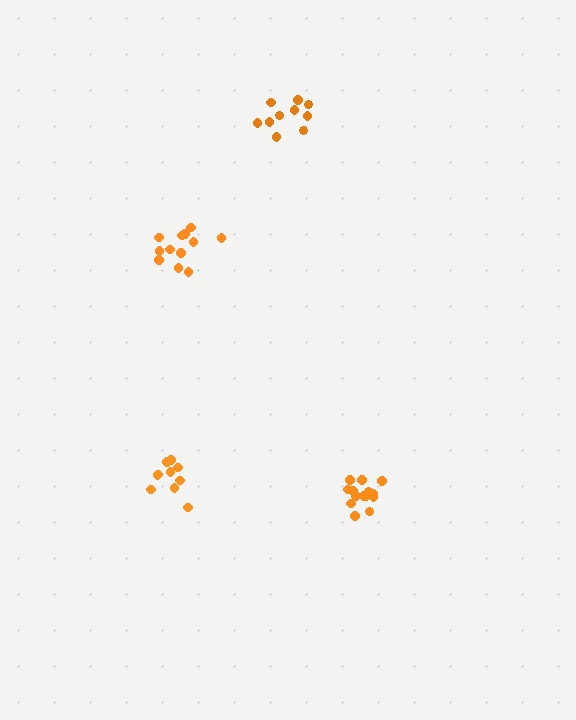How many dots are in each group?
Group 1: 12 dots, Group 2: 10 dots, Group 3: 10 dots, Group 4: 14 dots (46 total).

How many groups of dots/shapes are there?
There are 4 groups.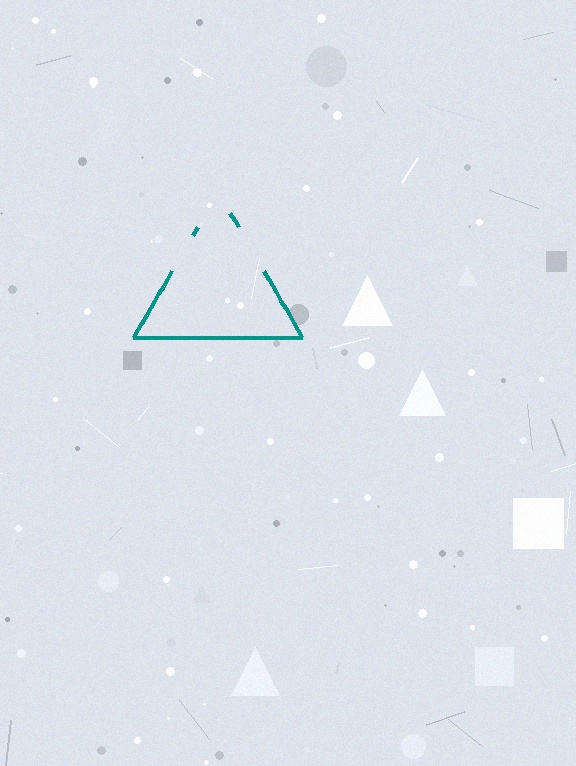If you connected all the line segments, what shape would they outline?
They would outline a triangle.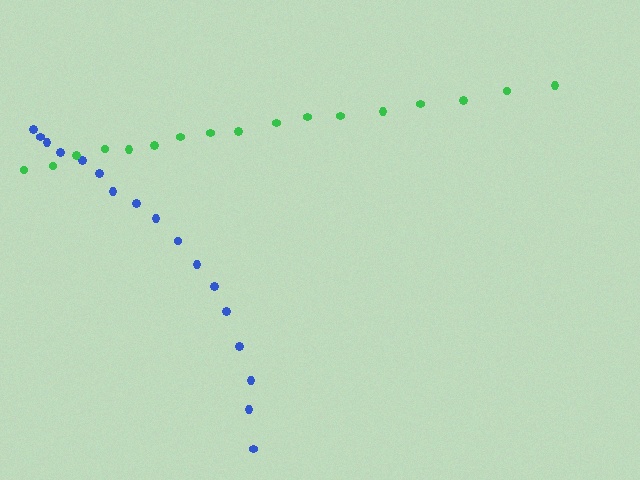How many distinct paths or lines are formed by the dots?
There are 2 distinct paths.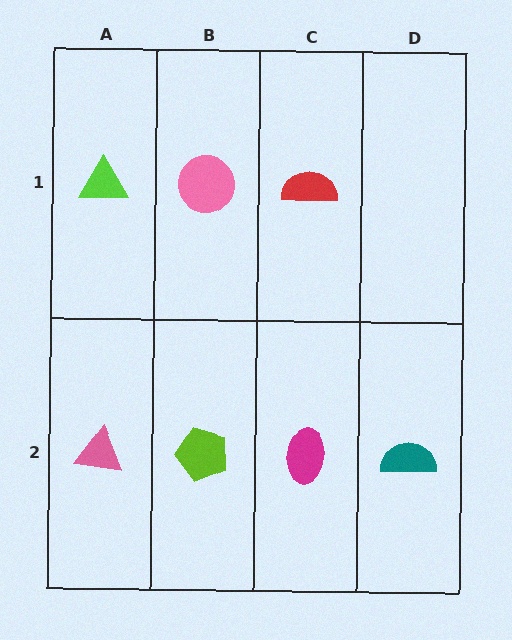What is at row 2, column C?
A magenta ellipse.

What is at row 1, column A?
A lime triangle.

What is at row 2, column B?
A lime pentagon.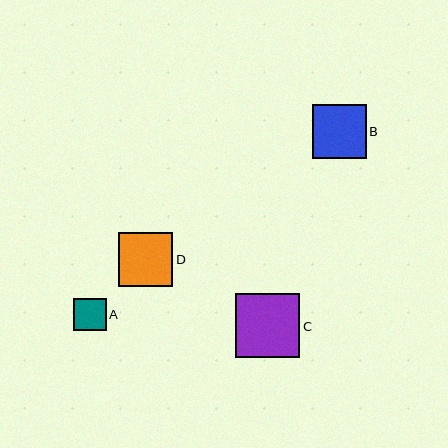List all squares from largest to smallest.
From largest to smallest: C, D, B, A.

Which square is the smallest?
Square A is the smallest with a size of approximately 32 pixels.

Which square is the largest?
Square C is the largest with a size of approximately 64 pixels.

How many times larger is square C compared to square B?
Square C is approximately 1.2 times the size of square B.